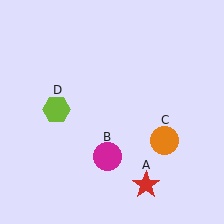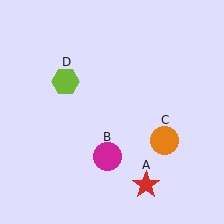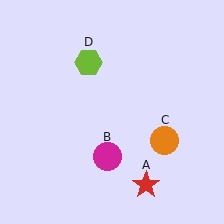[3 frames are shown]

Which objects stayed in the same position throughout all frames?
Red star (object A) and magenta circle (object B) and orange circle (object C) remained stationary.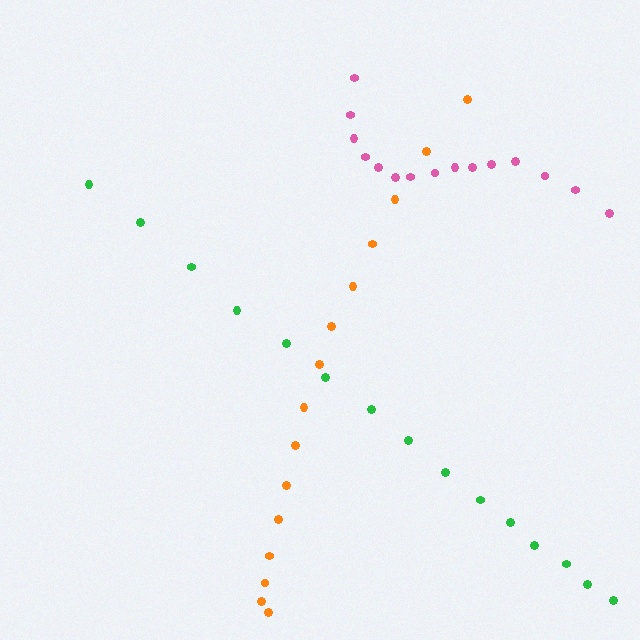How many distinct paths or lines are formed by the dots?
There are 3 distinct paths.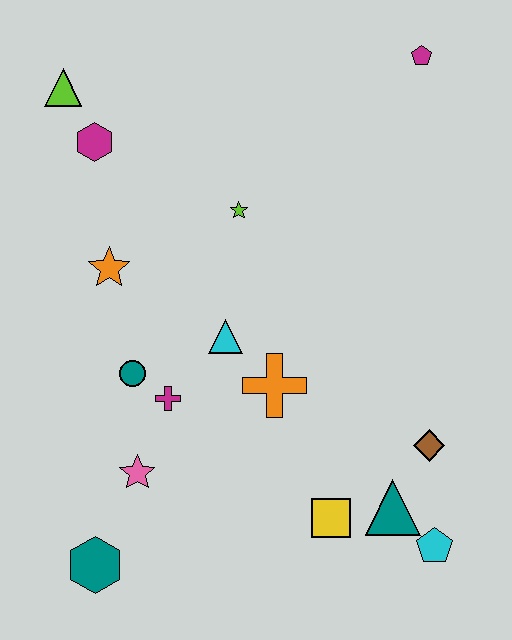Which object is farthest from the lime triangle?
The cyan pentagon is farthest from the lime triangle.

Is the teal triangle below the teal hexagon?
No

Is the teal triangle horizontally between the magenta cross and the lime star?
No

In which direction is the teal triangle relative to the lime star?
The teal triangle is below the lime star.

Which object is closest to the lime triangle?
The magenta hexagon is closest to the lime triangle.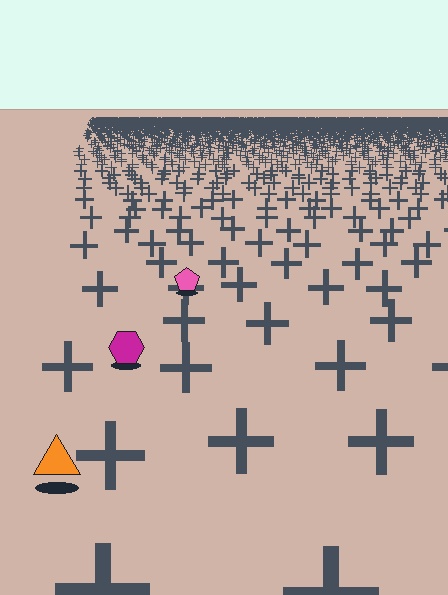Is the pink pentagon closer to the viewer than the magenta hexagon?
No. The magenta hexagon is closer — you can tell from the texture gradient: the ground texture is coarser near it.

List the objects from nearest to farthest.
From nearest to farthest: the orange triangle, the magenta hexagon, the pink pentagon.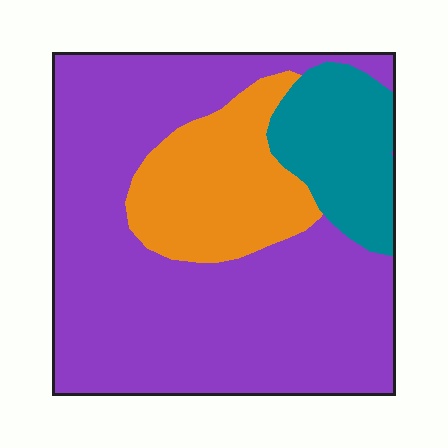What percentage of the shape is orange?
Orange covers roughly 20% of the shape.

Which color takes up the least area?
Teal, at roughly 15%.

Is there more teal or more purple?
Purple.